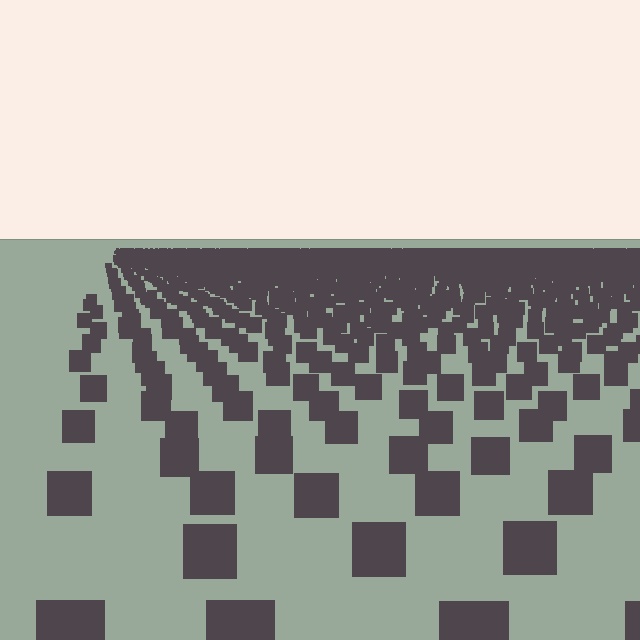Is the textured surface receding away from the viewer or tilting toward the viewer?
The surface is receding away from the viewer. Texture elements get smaller and denser toward the top.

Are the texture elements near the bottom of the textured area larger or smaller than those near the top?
Larger. Near the bottom, elements are closer to the viewer and appear at a bigger on-screen size.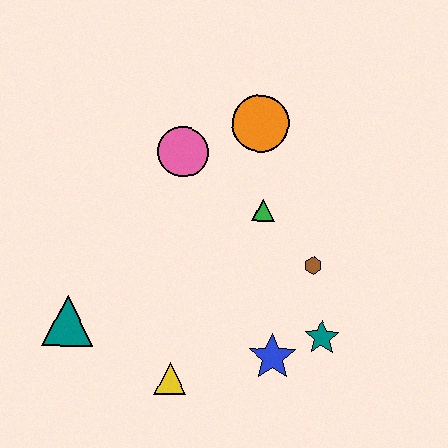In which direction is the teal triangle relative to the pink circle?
The teal triangle is below the pink circle.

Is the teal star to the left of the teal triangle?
No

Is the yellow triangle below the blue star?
Yes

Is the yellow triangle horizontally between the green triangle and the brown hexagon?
No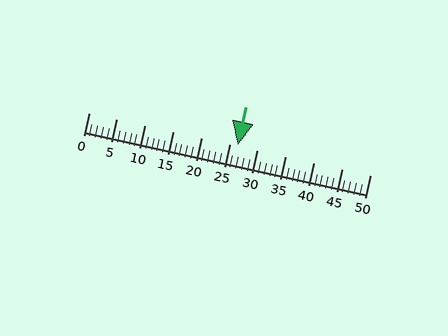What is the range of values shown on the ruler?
The ruler shows values from 0 to 50.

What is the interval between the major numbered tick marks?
The major tick marks are spaced 5 units apart.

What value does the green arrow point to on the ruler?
The green arrow points to approximately 26.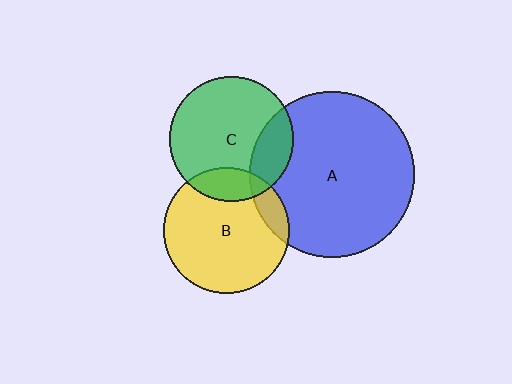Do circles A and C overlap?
Yes.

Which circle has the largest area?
Circle A (blue).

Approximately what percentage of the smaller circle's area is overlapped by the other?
Approximately 20%.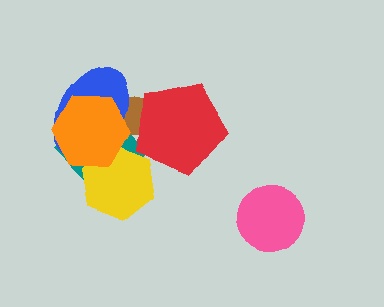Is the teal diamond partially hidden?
Yes, it is partially covered by another shape.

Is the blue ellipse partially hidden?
Yes, it is partially covered by another shape.